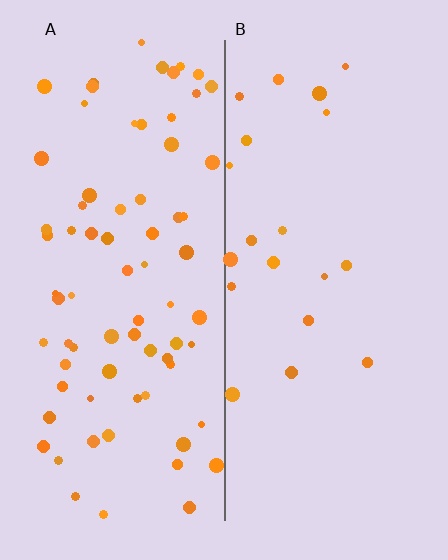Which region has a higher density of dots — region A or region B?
A (the left).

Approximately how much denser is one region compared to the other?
Approximately 3.6× — region A over region B.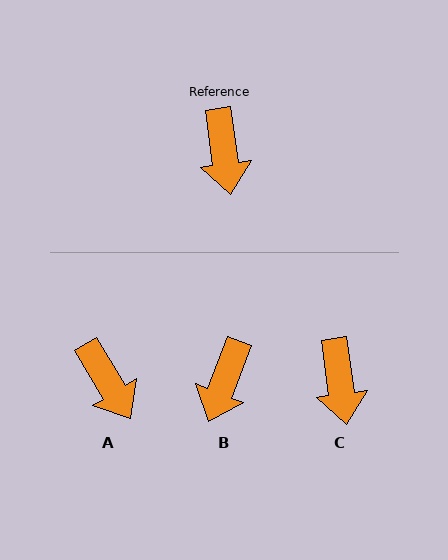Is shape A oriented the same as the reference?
No, it is off by about 23 degrees.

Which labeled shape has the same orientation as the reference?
C.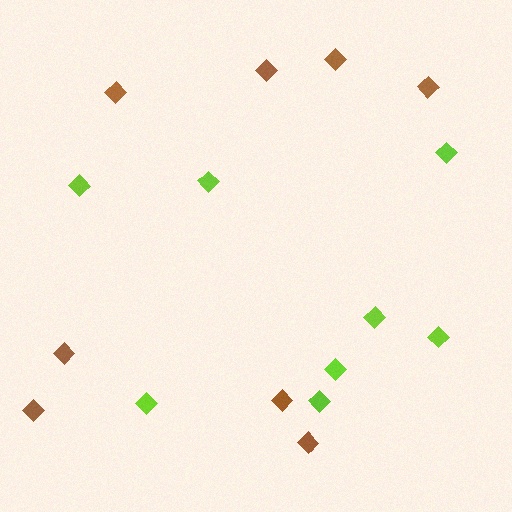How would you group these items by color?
There are 2 groups: one group of lime diamonds (8) and one group of brown diamonds (8).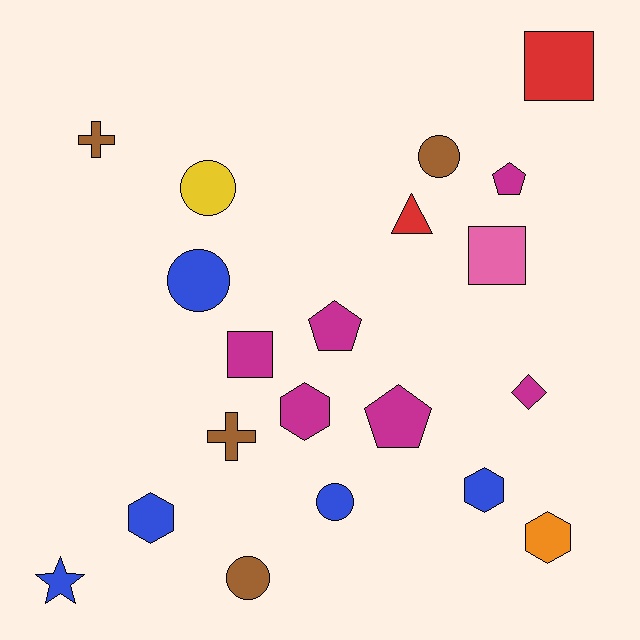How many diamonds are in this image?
There is 1 diamond.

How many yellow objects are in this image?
There is 1 yellow object.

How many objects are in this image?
There are 20 objects.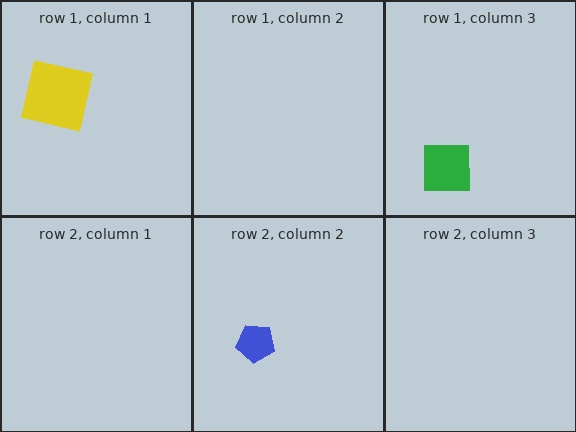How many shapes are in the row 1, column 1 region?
1.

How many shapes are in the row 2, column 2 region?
1.